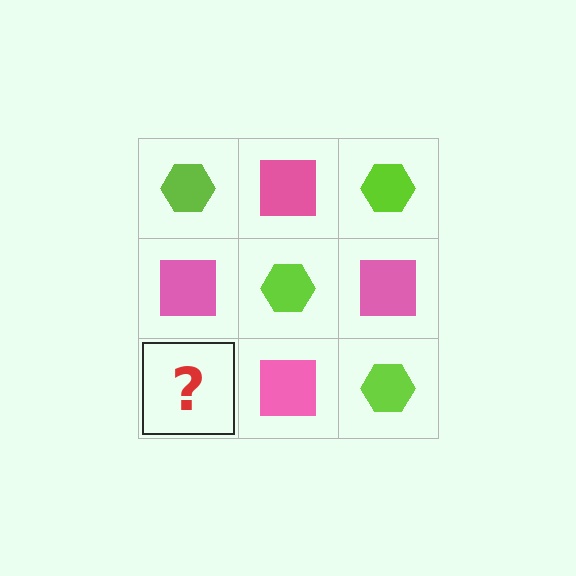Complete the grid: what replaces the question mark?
The question mark should be replaced with a lime hexagon.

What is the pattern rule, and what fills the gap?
The rule is that it alternates lime hexagon and pink square in a checkerboard pattern. The gap should be filled with a lime hexagon.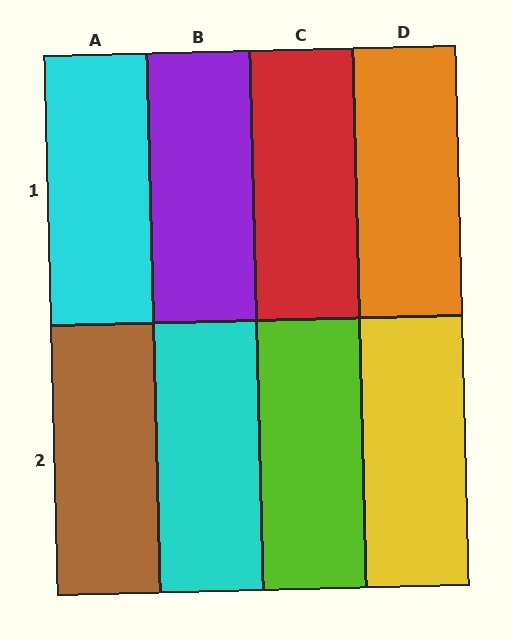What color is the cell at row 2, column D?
Yellow.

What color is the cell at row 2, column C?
Lime.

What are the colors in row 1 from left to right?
Cyan, purple, red, orange.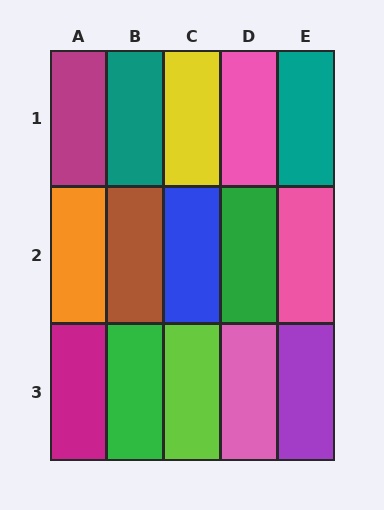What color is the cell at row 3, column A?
Magenta.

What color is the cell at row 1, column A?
Magenta.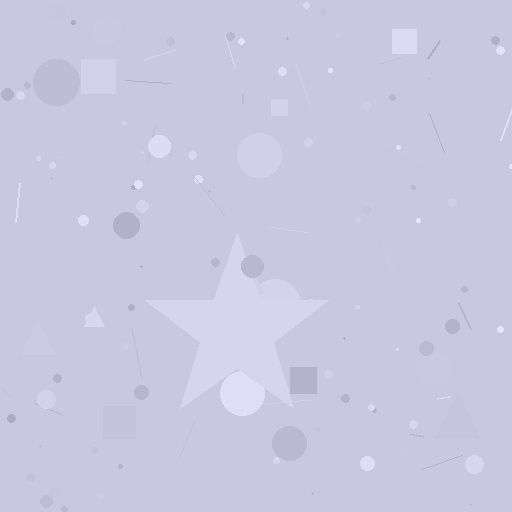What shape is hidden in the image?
A star is hidden in the image.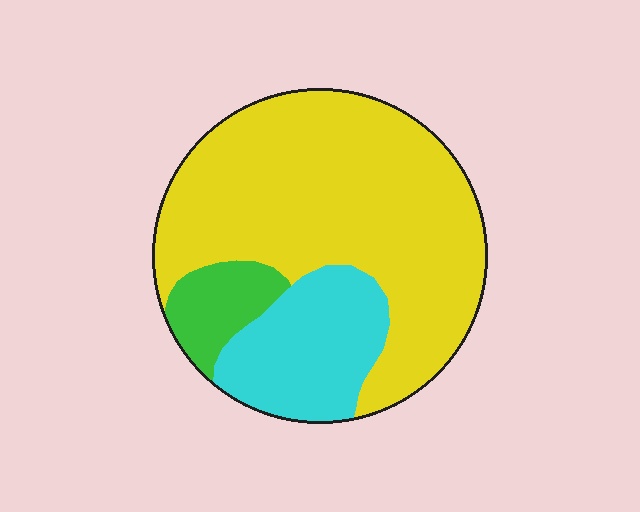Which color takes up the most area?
Yellow, at roughly 70%.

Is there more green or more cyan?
Cyan.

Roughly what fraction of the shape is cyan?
Cyan takes up about one fifth (1/5) of the shape.